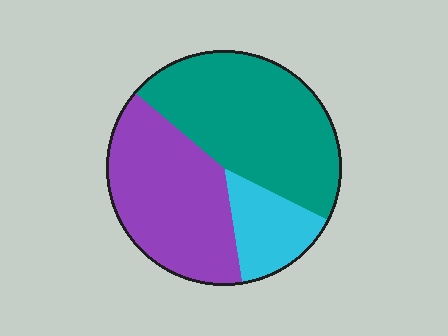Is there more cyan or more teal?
Teal.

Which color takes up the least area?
Cyan, at roughly 15%.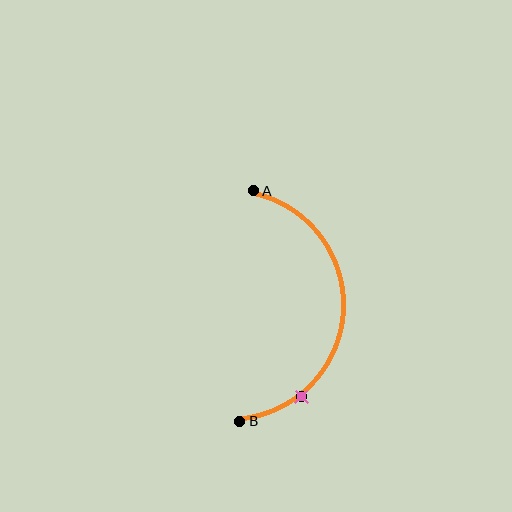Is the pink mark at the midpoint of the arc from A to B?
No. The pink mark lies on the arc but is closer to endpoint B. The arc midpoint would be at the point on the curve equidistant along the arc from both A and B.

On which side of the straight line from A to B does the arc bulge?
The arc bulges to the right of the straight line connecting A and B.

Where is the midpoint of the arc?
The arc midpoint is the point on the curve farthest from the straight line joining A and B. It sits to the right of that line.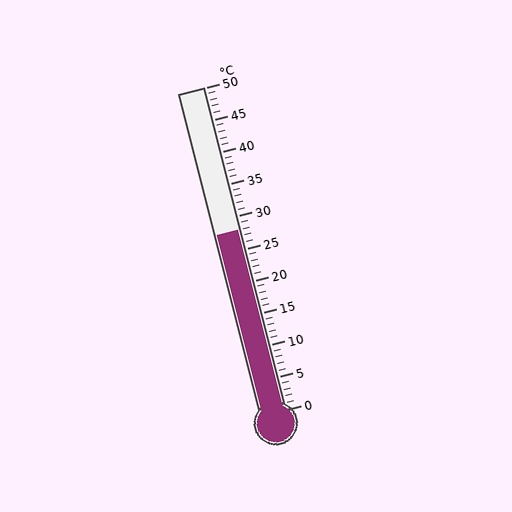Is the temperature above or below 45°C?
The temperature is below 45°C.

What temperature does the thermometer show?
The thermometer shows approximately 28°C.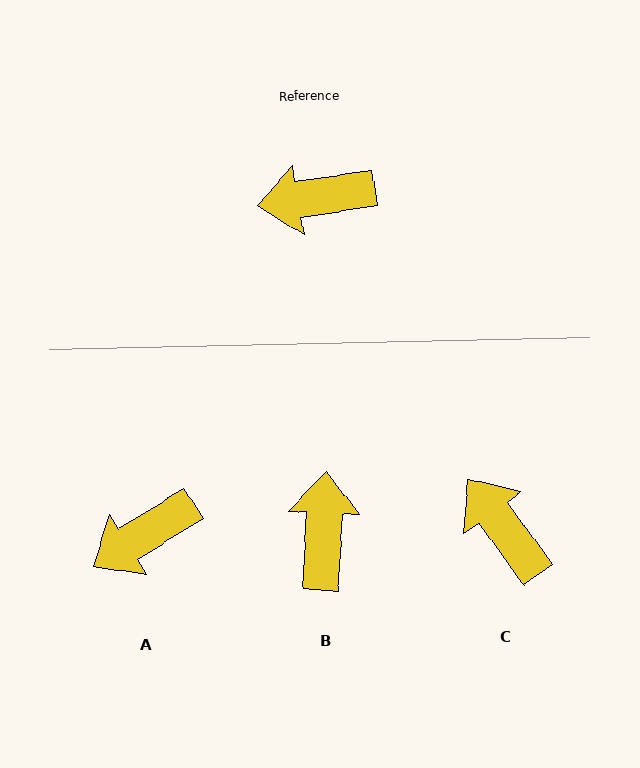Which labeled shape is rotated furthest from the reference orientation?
B, about 102 degrees away.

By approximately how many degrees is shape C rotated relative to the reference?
Approximately 63 degrees clockwise.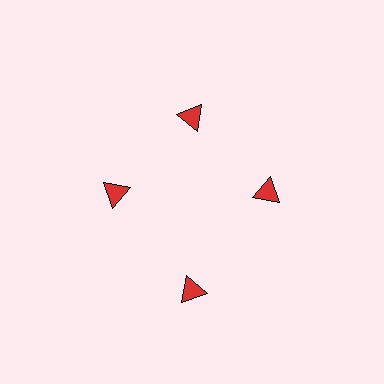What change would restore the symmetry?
The symmetry would be restored by moving it inward, back onto the ring so that all 4 triangles sit at equal angles and equal distance from the center.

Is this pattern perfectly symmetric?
No. The 4 red triangles are arranged in a ring, but one element near the 6 o'clock position is pushed outward from the center, breaking the 4-fold rotational symmetry.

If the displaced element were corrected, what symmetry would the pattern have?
It would have 4-fold rotational symmetry — the pattern would map onto itself every 90 degrees.